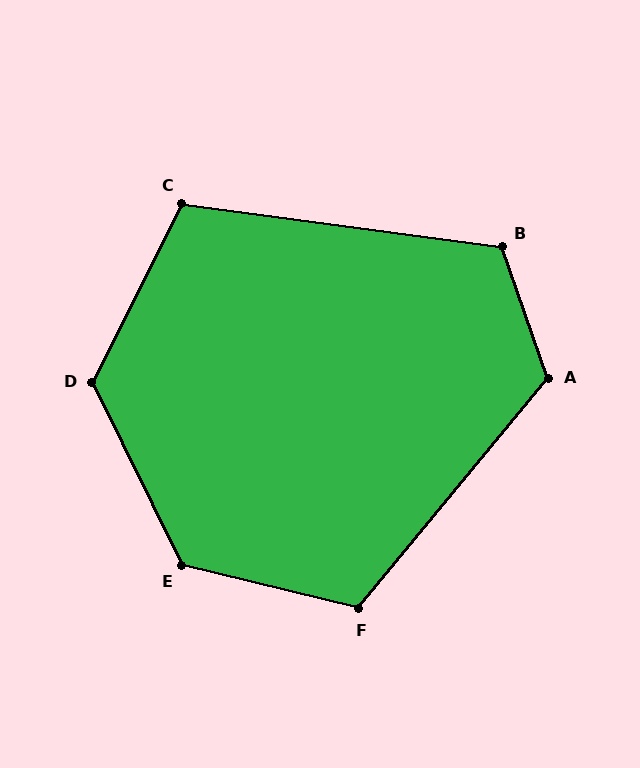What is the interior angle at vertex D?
Approximately 128 degrees (obtuse).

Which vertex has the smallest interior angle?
C, at approximately 109 degrees.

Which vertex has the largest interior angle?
E, at approximately 130 degrees.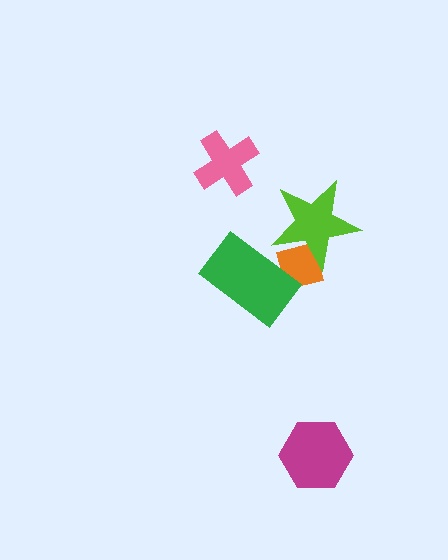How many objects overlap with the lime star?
1 object overlaps with the lime star.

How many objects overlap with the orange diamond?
2 objects overlap with the orange diamond.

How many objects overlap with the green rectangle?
1 object overlaps with the green rectangle.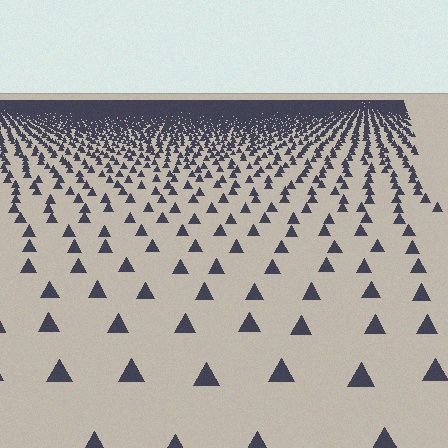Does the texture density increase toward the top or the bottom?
Density increases toward the top.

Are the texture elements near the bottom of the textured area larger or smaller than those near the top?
Larger. Near the bottom, elements are closer to the viewer and appear at a bigger on-screen size.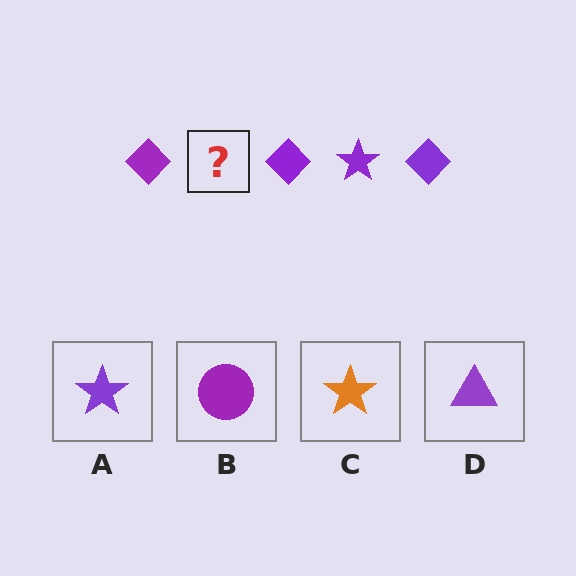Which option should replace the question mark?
Option A.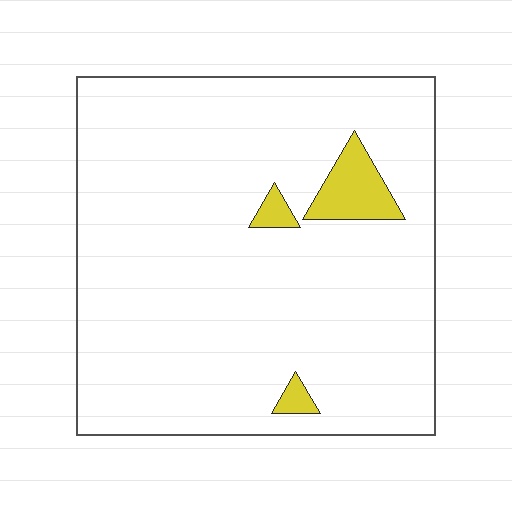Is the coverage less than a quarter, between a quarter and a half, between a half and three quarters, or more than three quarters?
Less than a quarter.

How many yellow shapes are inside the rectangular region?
3.